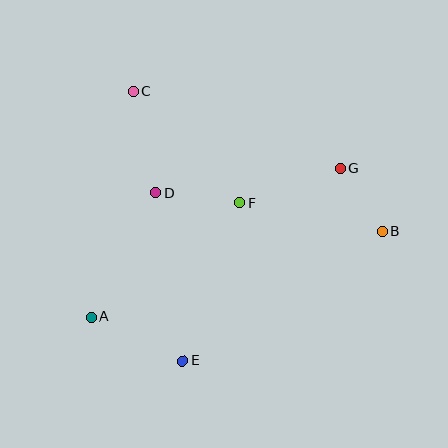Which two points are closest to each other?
Points B and G are closest to each other.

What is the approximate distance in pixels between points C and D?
The distance between C and D is approximately 103 pixels.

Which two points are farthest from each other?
Points A and B are farthest from each other.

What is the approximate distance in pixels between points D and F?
The distance between D and F is approximately 85 pixels.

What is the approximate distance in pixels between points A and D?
The distance between A and D is approximately 140 pixels.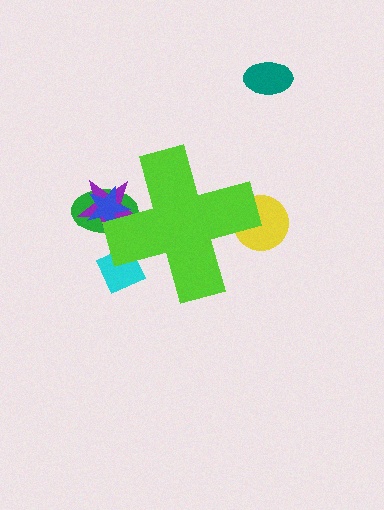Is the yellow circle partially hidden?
Yes, the yellow circle is partially hidden behind the lime cross.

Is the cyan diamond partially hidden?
Yes, the cyan diamond is partially hidden behind the lime cross.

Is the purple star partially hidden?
Yes, the purple star is partially hidden behind the lime cross.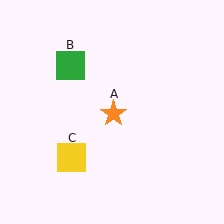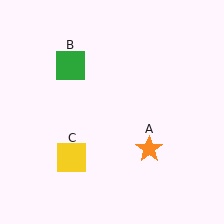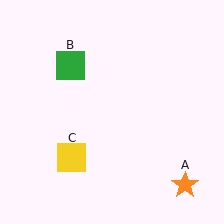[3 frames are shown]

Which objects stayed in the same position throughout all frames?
Green square (object B) and yellow square (object C) remained stationary.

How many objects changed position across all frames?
1 object changed position: orange star (object A).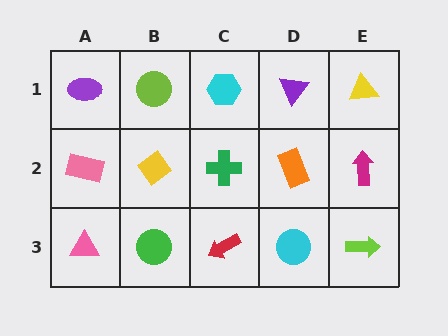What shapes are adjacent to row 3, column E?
A magenta arrow (row 2, column E), a cyan circle (row 3, column D).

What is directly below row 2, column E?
A lime arrow.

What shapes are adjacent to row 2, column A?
A purple ellipse (row 1, column A), a pink triangle (row 3, column A), a yellow diamond (row 2, column B).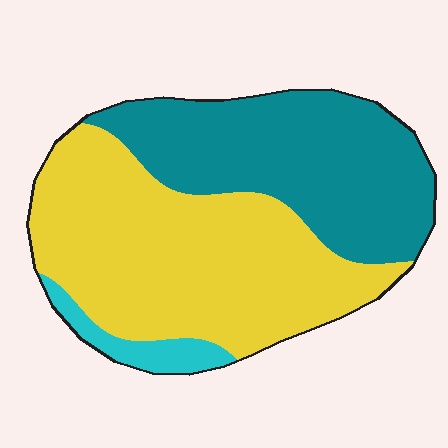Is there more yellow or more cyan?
Yellow.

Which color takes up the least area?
Cyan, at roughly 5%.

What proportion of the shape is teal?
Teal covers roughly 40% of the shape.